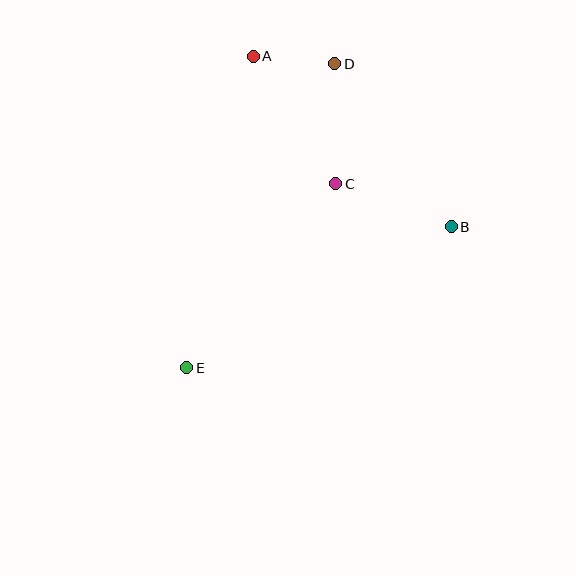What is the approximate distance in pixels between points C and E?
The distance between C and E is approximately 237 pixels.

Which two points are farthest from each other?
Points D and E are farthest from each other.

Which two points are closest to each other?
Points A and D are closest to each other.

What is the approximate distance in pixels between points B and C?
The distance between B and C is approximately 123 pixels.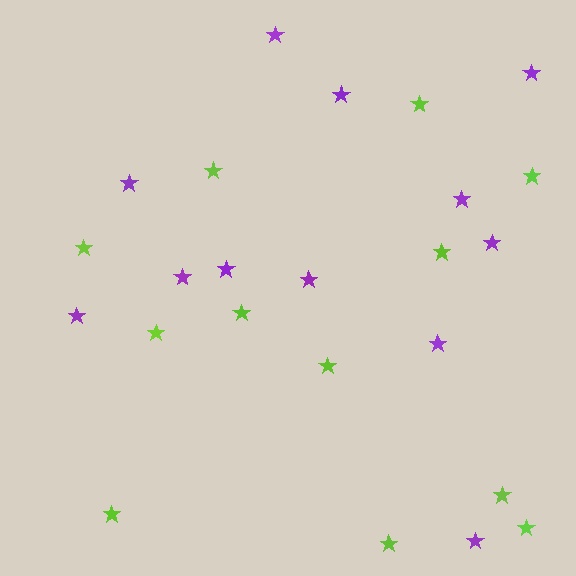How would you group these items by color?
There are 2 groups: one group of purple stars (12) and one group of lime stars (12).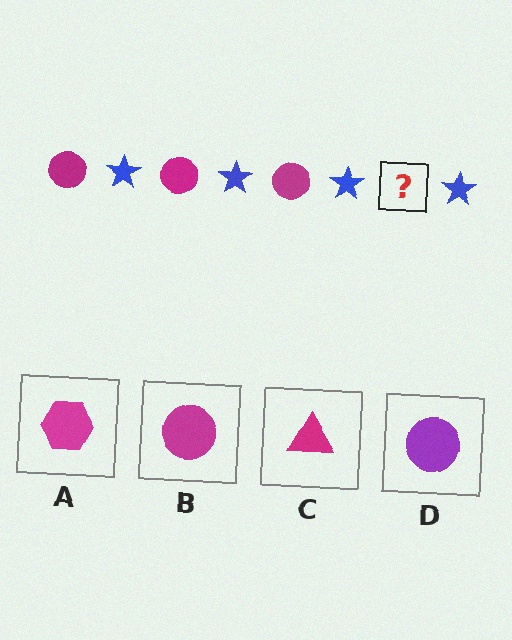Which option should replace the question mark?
Option B.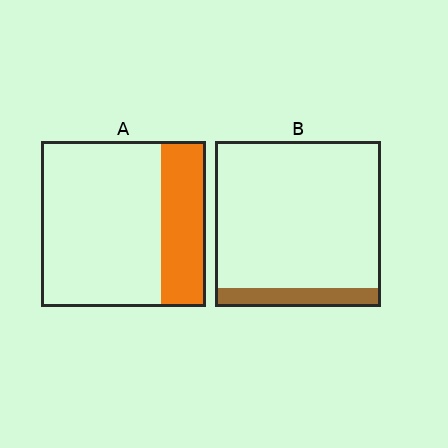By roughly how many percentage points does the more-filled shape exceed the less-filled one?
By roughly 15 percentage points (A over B).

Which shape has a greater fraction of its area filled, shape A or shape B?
Shape A.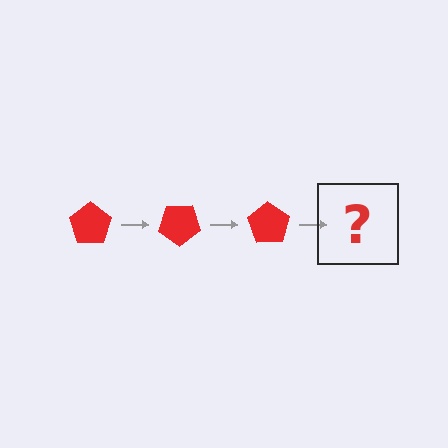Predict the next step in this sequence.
The next step is a red pentagon rotated 105 degrees.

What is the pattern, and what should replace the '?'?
The pattern is that the pentagon rotates 35 degrees each step. The '?' should be a red pentagon rotated 105 degrees.